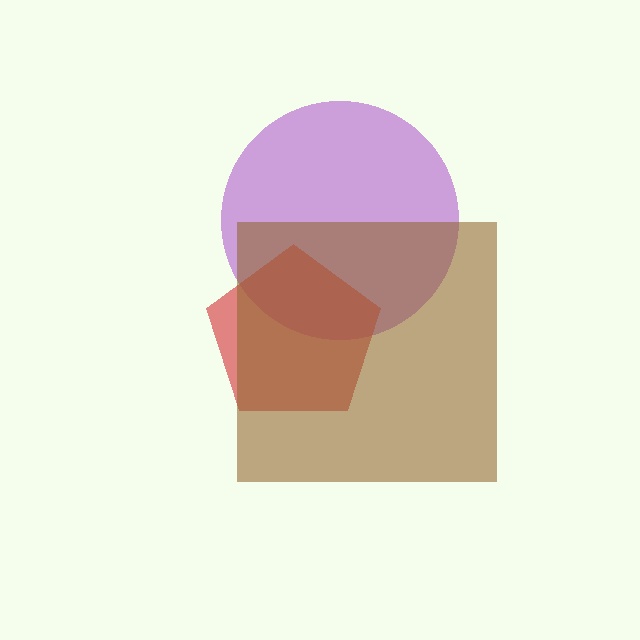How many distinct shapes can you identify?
There are 3 distinct shapes: a purple circle, a red pentagon, a brown square.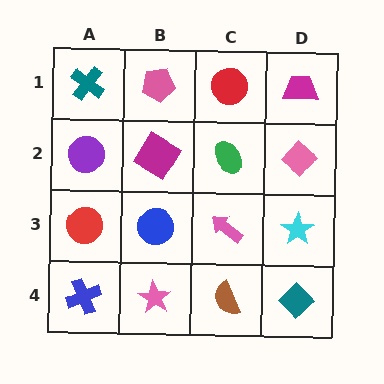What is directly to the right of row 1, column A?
A pink pentagon.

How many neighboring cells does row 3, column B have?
4.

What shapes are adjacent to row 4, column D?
A cyan star (row 3, column D), a brown semicircle (row 4, column C).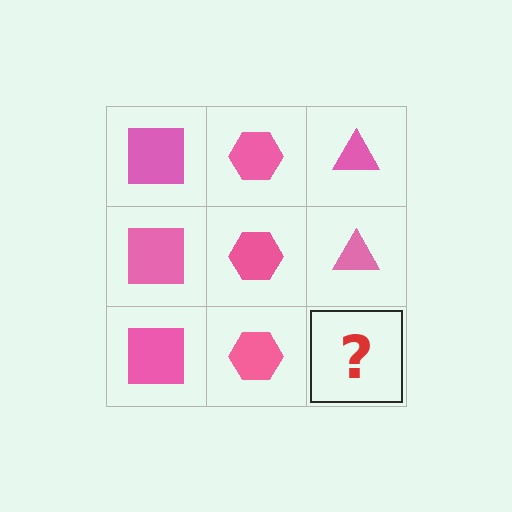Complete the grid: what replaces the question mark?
The question mark should be replaced with a pink triangle.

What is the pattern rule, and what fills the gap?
The rule is that each column has a consistent shape. The gap should be filled with a pink triangle.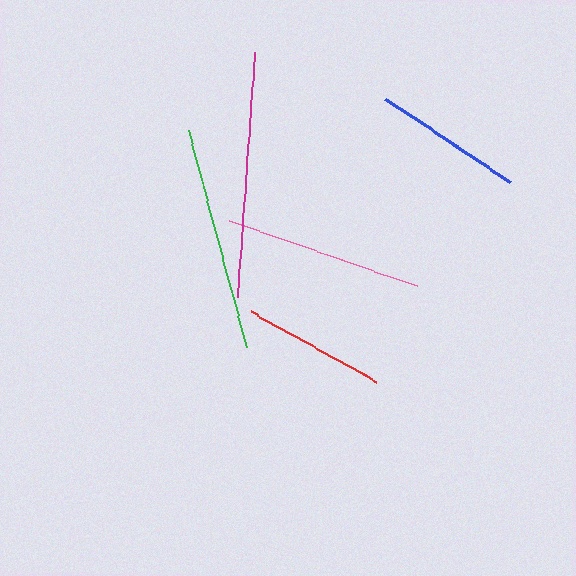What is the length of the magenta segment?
The magenta segment is approximately 245 pixels long.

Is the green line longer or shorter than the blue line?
The green line is longer than the blue line.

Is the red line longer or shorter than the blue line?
The blue line is longer than the red line.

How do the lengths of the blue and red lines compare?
The blue and red lines are approximately the same length.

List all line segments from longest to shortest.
From longest to shortest: magenta, green, pink, blue, red.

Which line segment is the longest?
The magenta line is the longest at approximately 245 pixels.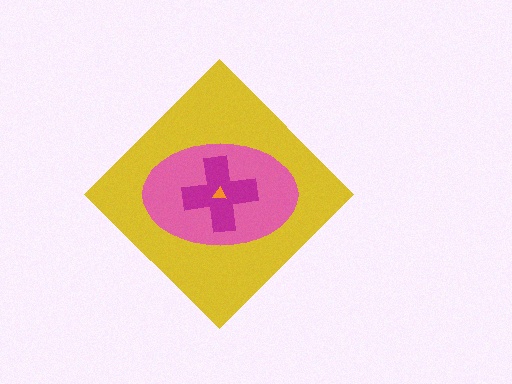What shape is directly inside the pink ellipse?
The magenta cross.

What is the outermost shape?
The yellow diamond.